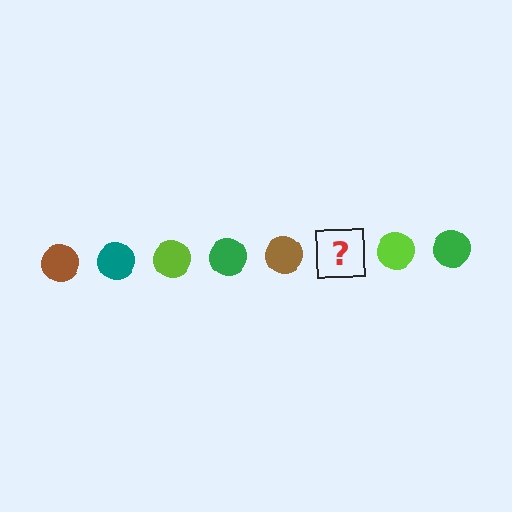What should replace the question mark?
The question mark should be replaced with a teal circle.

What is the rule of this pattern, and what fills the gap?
The rule is that the pattern cycles through brown, teal, lime, green circles. The gap should be filled with a teal circle.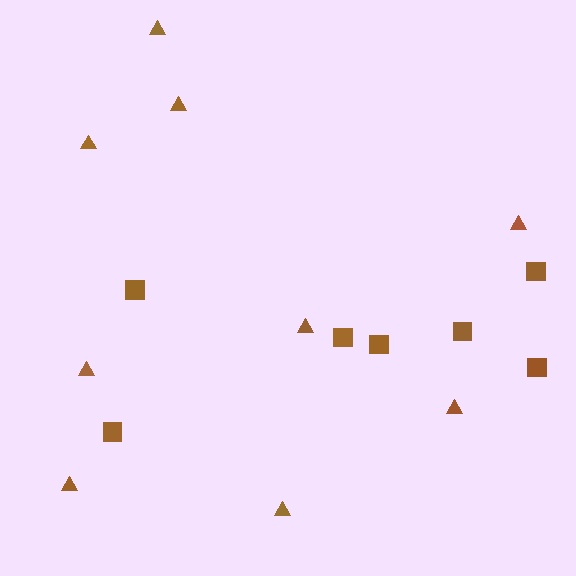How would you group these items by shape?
There are 2 groups: one group of squares (7) and one group of triangles (9).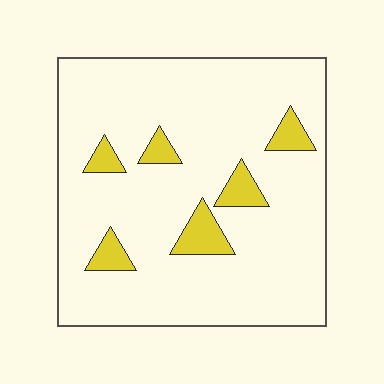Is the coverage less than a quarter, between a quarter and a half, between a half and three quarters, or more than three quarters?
Less than a quarter.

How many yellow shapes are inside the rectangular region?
6.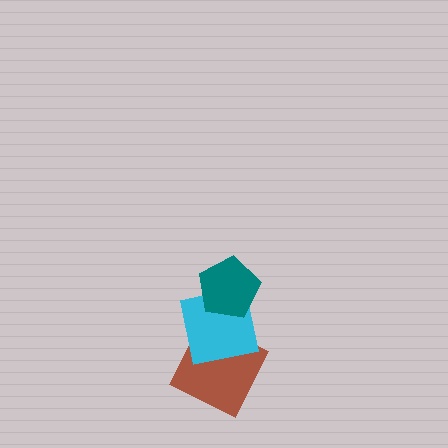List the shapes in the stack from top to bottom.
From top to bottom: the teal pentagon, the cyan square, the brown square.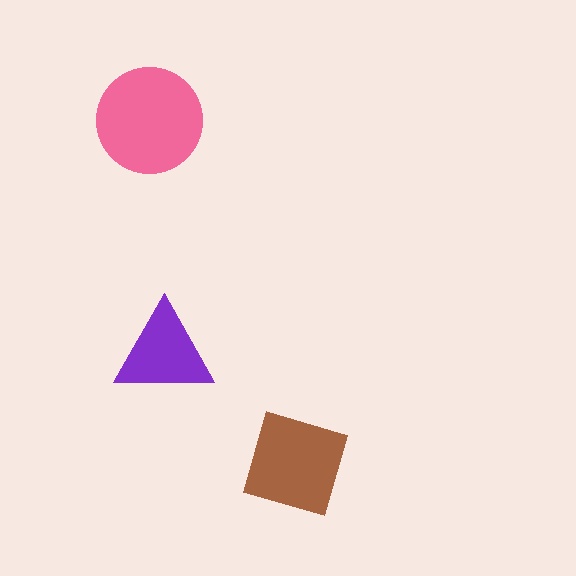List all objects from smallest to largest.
The purple triangle, the brown square, the pink circle.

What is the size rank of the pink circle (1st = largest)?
1st.